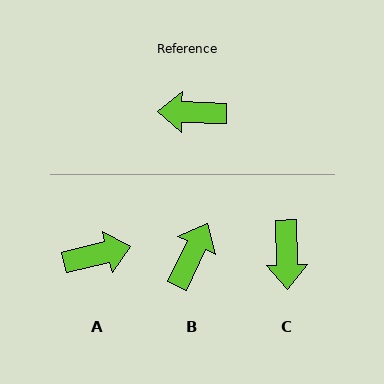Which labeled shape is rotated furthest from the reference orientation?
A, about 165 degrees away.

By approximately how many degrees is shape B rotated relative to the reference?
Approximately 114 degrees clockwise.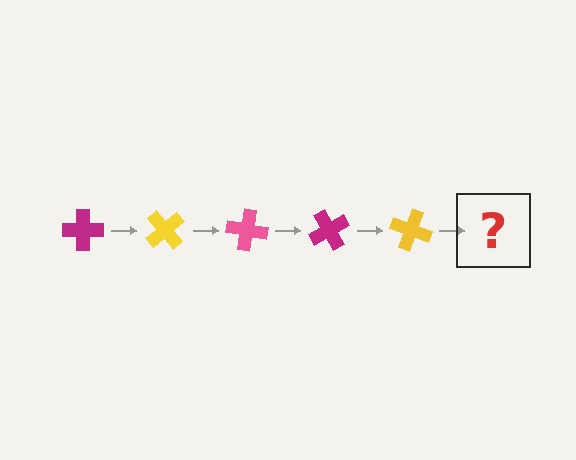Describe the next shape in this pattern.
It should be a pink cross, rotated 250 degrees from the start.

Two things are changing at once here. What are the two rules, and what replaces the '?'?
The two rules are that it rotates 50 degrees each step and the color cycles through magenta, yellow, and pink. The '?' should be a pink cross, rotated 250 degrees from the start.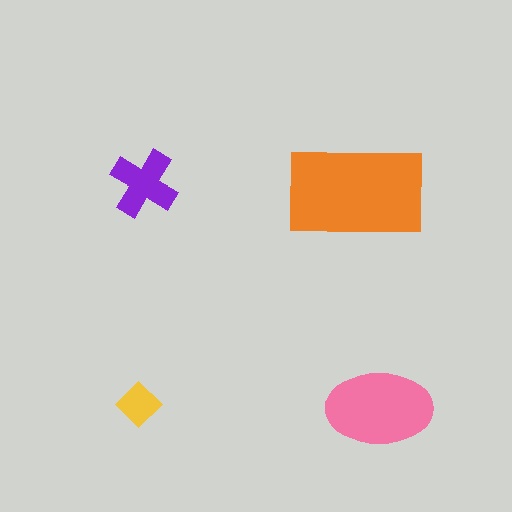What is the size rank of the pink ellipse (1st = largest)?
2nd.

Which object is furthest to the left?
The yellow diamond is leftmost.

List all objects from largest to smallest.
The orange rectangle, the pink ellipse, the purple cross, the yellow diamond.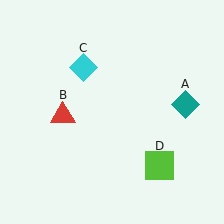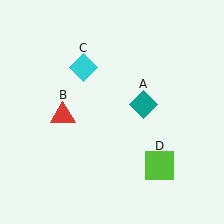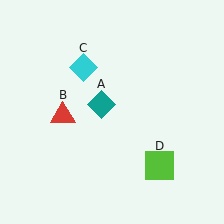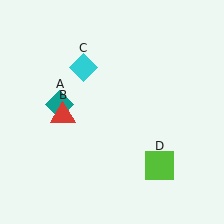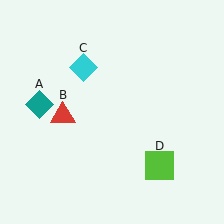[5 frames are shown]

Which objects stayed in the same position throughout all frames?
Red triangle (object B) and cyan diamond (object C) and lime square (object D) remained stationary.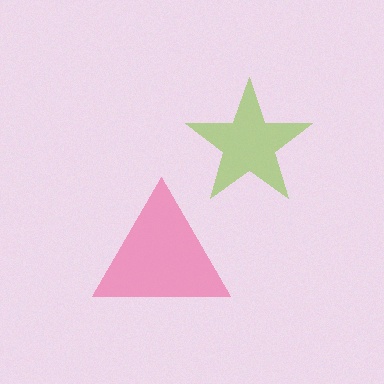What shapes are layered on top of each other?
The layered shapes are: a lime star, a pink triangle.